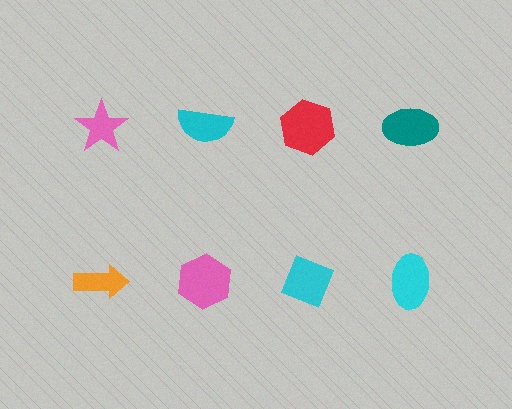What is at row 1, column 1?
A pink star.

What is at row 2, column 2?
A pink hexagon.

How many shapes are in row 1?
4 shapes.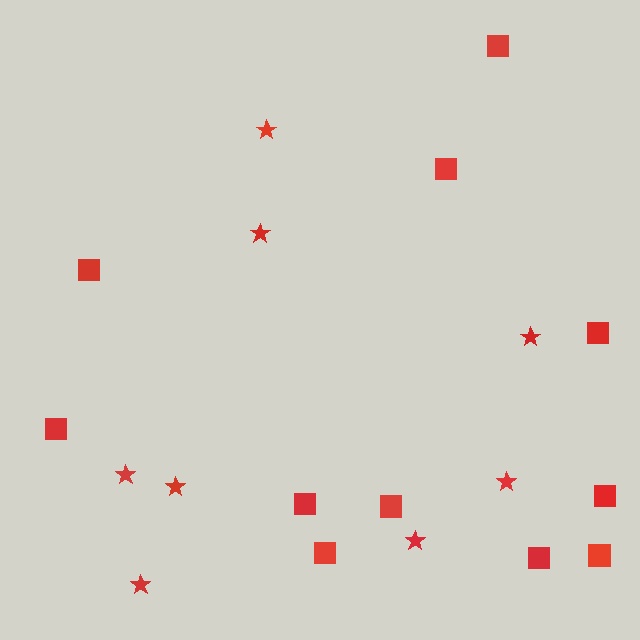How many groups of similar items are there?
There are 2 groups: one group of squares (11) and one group of stars (8).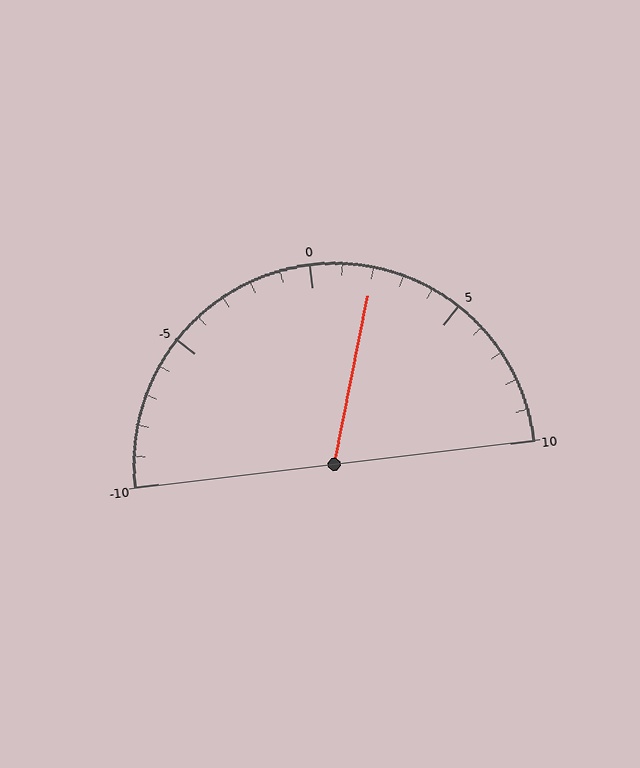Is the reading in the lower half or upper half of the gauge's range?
The reading is in the upper half of the range (-10 to 10).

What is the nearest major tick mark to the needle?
The nearest major tick mark is 0.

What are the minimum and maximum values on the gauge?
The gauge ranges from -10 to 10.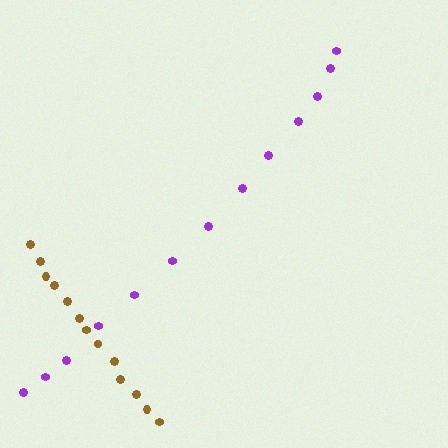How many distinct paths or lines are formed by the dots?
There are 2 distinct paths.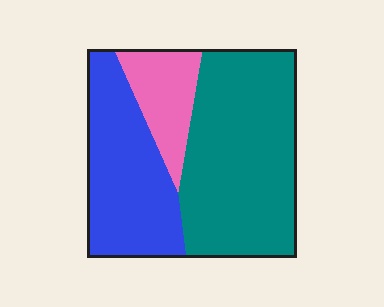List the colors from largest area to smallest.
From largest to smallest: teal, blue, pink.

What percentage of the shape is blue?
Blue covers about 35% of the shape.